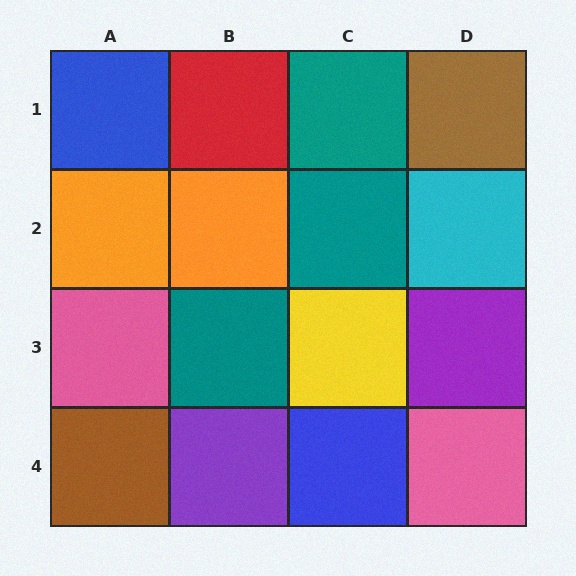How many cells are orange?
2 cells are orange.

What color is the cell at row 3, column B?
Teal.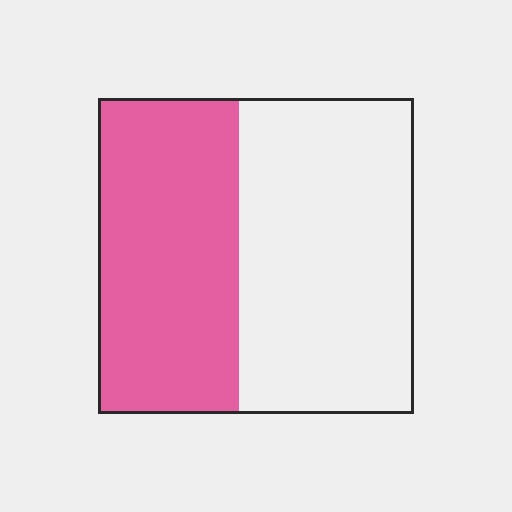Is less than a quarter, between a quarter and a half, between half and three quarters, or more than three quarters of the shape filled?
Between a quarter and a half.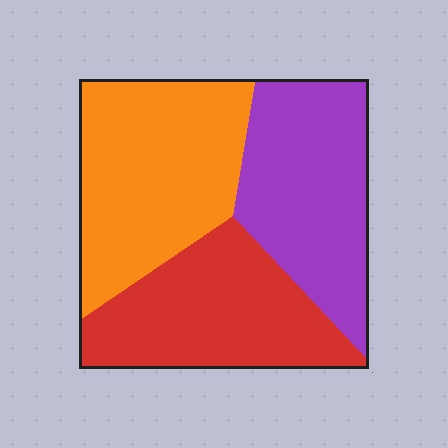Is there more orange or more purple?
Orange.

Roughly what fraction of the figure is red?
Red covers about 30% of the figure.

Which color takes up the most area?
Orange, at roughly 35%.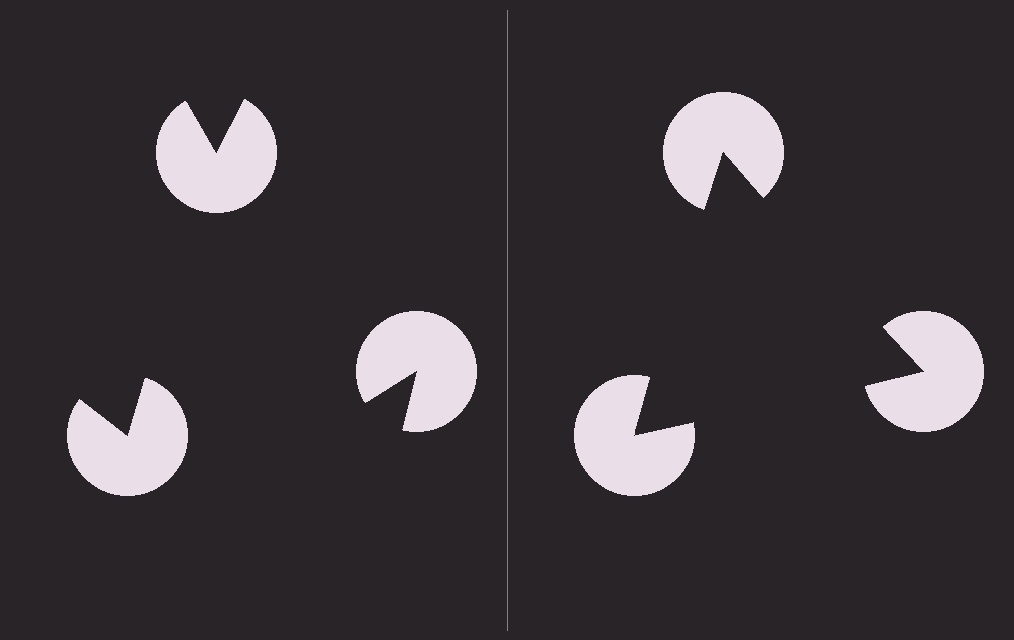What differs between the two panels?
The pac-man discs are positioned identically on both sides; only the wedge orientations differ. On the right they align to a triangle; on the left they are misaligned.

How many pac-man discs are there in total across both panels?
6 — 3 on each side.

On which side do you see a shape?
An illusory triangle appears on the right side. On the left side the wedge cuts are rotated, so no coherent shape forms.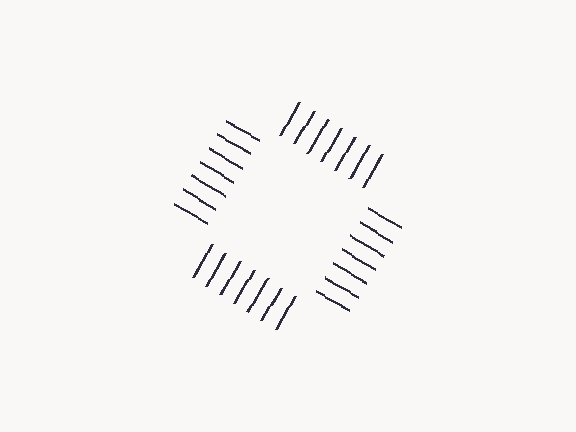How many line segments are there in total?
28 — 7 along each of the 4 edges.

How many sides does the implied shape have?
4 sides — the line-ends trace a square.